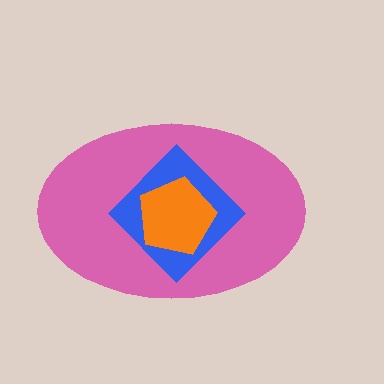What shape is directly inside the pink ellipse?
The blue diamond.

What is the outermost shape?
The pink ellipse.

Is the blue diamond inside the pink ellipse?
Yes.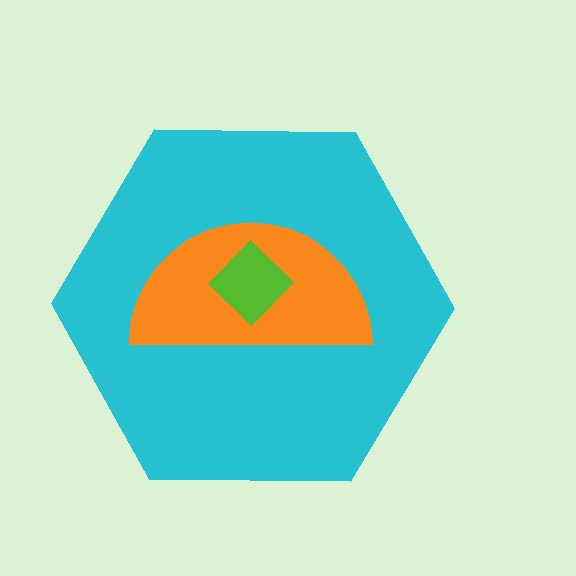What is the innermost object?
The lime diamond.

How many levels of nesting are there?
3.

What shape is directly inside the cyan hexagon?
The orange semicircle.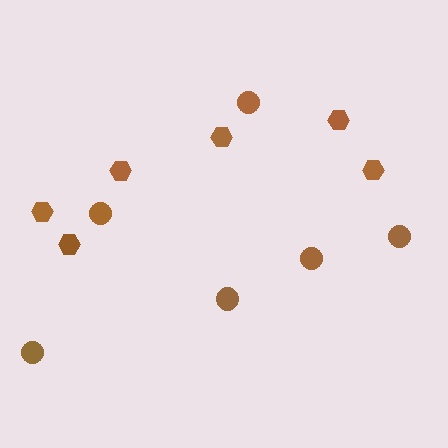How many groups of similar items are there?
There are 2 groups: one group of circles (6) and one group of hexagons (6).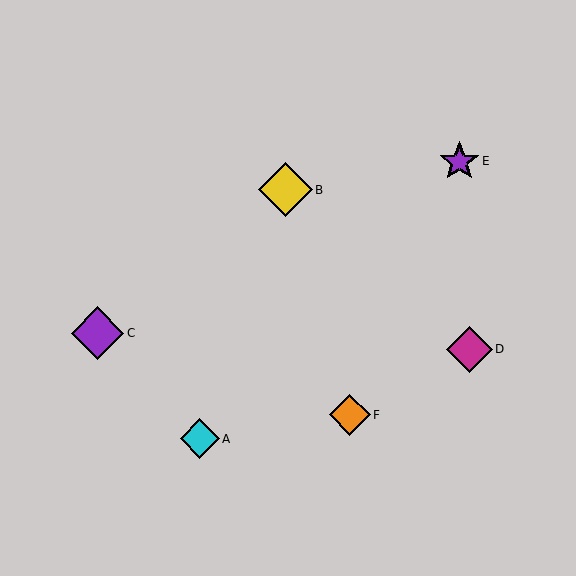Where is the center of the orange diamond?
The center of the orange diamond is at (350, 415).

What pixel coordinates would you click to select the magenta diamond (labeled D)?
Click at (469, 349) to select the magenta diamond D.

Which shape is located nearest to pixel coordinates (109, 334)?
The purple diamond (labeled C) at (98, 333) is nearest to that location.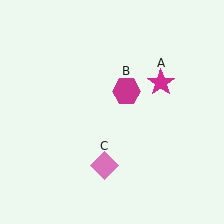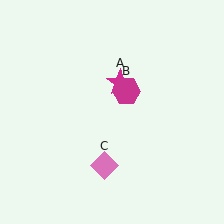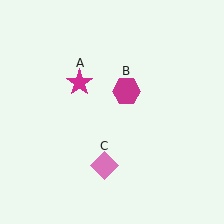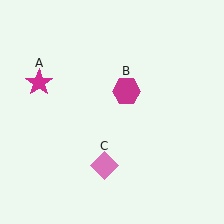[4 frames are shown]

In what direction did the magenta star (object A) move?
The magenta star (object A) moved left.